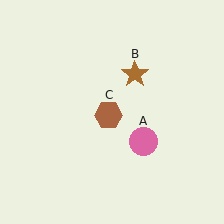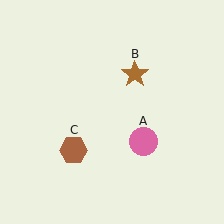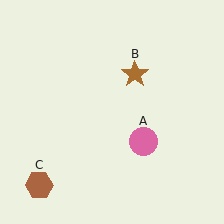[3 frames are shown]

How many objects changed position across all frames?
1 object changed position: brown hexagon (object C).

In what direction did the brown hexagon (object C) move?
The brown hexagon (object C) moved down and to the left.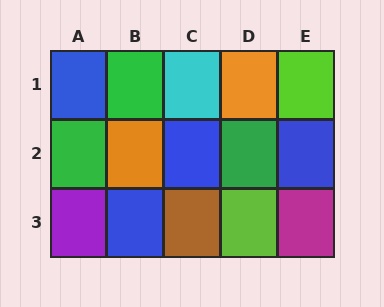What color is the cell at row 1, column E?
Lime.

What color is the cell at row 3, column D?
Lime.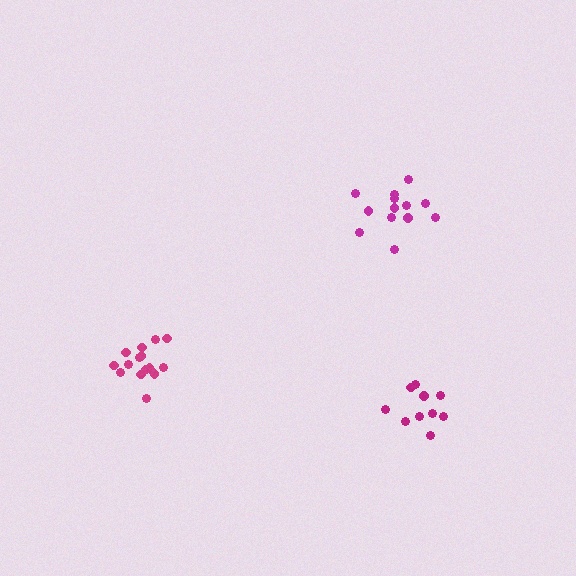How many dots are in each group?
Group 1: 13 dots, Group 2: 10 dots, Group 3: 16 dots (39 total).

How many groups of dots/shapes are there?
There are 3 groups.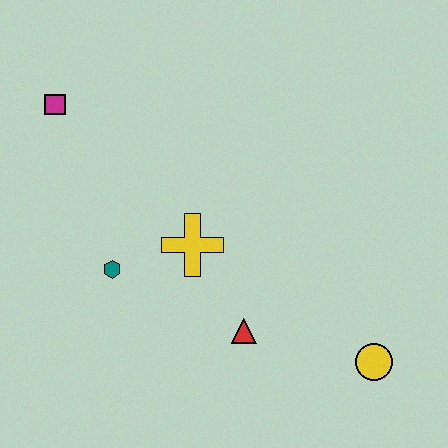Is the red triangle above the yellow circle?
Yes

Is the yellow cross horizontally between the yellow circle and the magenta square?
Yes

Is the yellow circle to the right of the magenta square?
Yes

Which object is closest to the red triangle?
The yellow cross is closest to the red triangle.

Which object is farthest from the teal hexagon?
The yellow circle is farthest from the teal hexagon.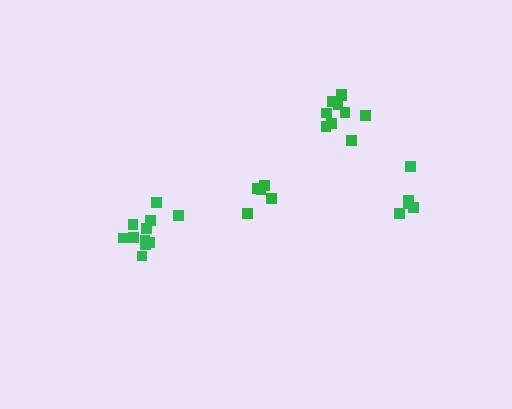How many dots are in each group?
Group 1: 11 dots, Group 2: 5 dots, Group 3: 5 dots, Group 4: 11 dots (32 total).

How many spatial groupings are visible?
There are 4 spatial groupings.